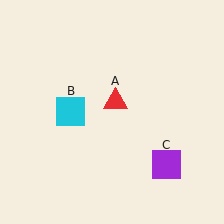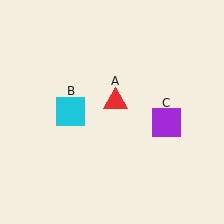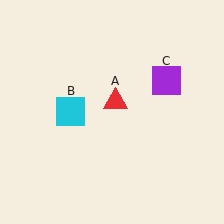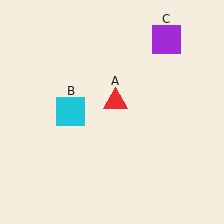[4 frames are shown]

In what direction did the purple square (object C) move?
The purple square (object C) moved up.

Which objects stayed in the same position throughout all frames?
Red triangle (object A) and cyan square (object B) remained stationary.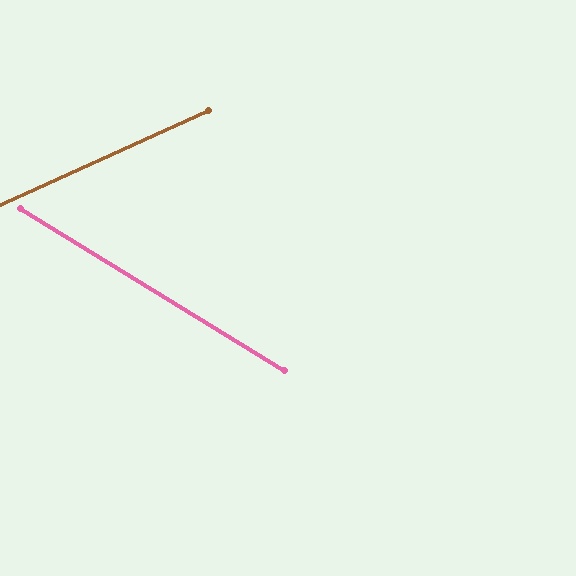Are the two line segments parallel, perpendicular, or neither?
Neither parallel nor perpendicular — they differ by about 56°.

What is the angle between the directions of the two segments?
Approximately 56 degrees.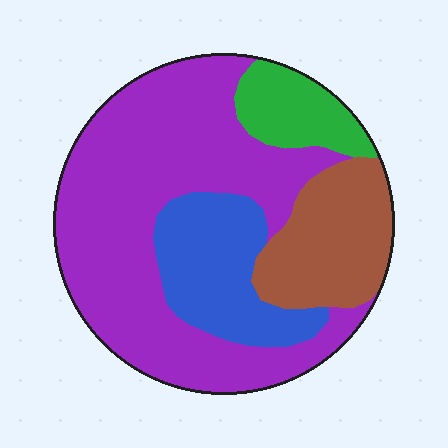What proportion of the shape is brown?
Brown covers around 15% of the shape.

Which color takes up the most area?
Purple, at roughly 55%.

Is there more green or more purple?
Purple.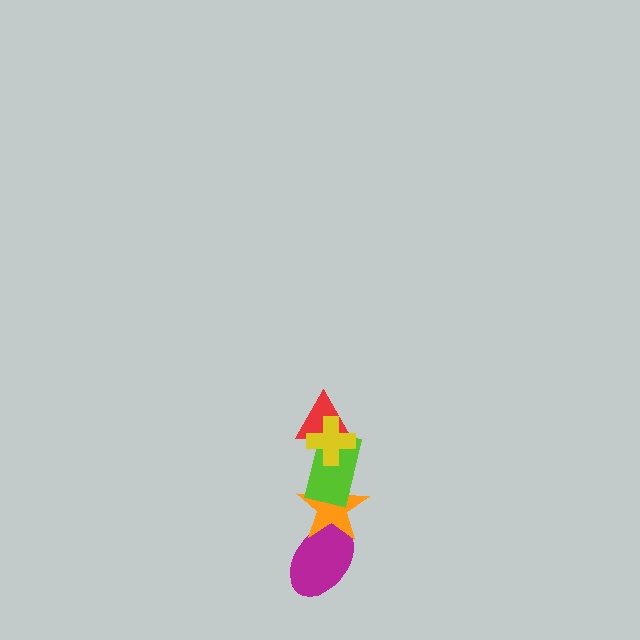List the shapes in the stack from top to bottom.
From top to bottom: the yellow cross, the red triangle, the lime rectangle, the orange star, the magenta ellipse.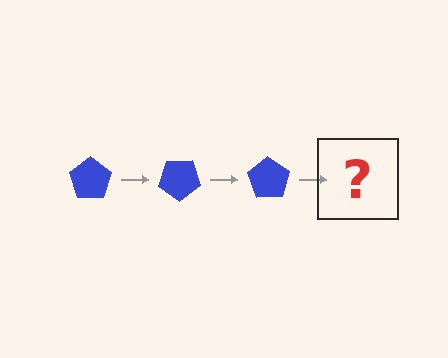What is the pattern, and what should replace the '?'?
The pattern is that the pentagon rotates 35 degrees each step. The '?' should be a blue pentagon rotated 105 degrees.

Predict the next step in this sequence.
The next step is a blue pentagon rotated 105 degrees.